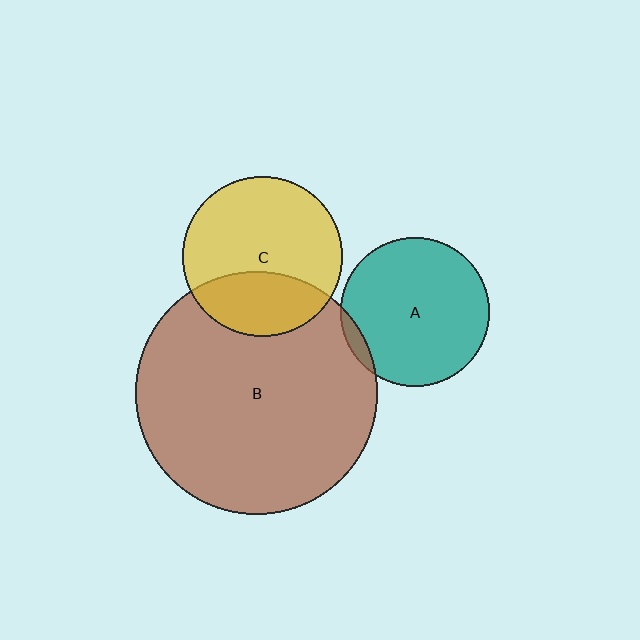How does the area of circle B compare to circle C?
Approximately 2.3 times.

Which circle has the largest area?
Circle B (brown).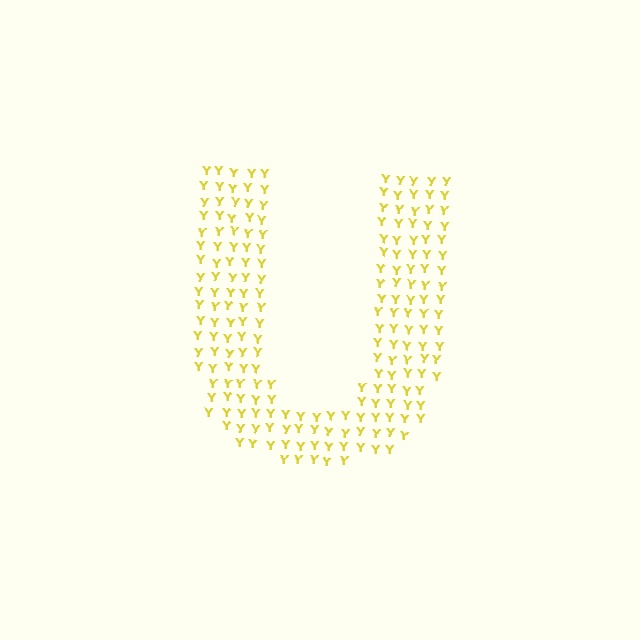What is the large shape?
The large shape is the letter U.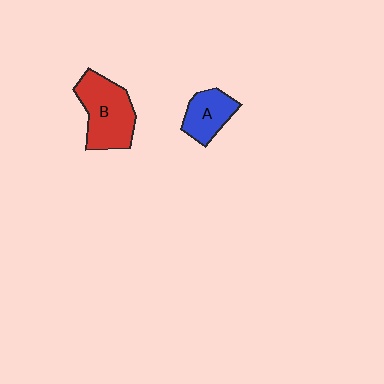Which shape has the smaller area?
Shape A (blue).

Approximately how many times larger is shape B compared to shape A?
Approximately 1.6 times.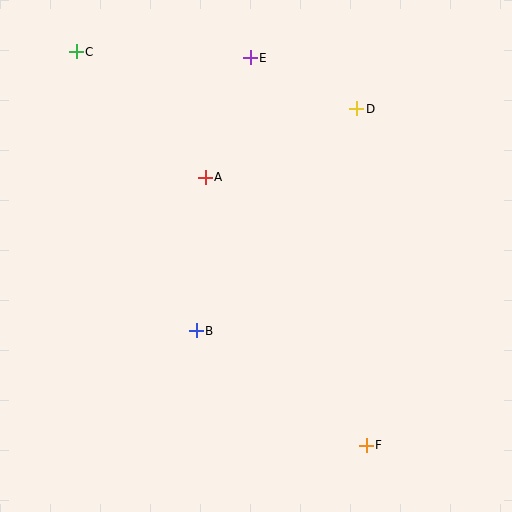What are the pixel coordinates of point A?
Point A is at (205, 177).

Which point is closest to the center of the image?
Point A at (205, 177) is closest to the center.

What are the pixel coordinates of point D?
Point D is at (357, 109).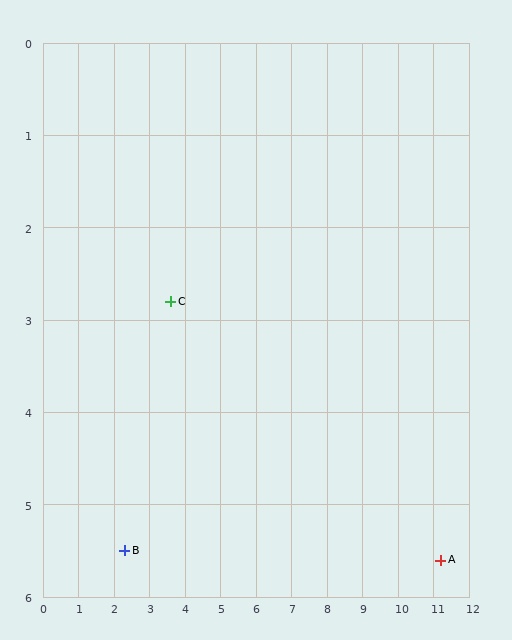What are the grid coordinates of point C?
Point C is at approximately (3.6, 2.8).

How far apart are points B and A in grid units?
Points B and A are about 8.9 grid units apart.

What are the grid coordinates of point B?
Point B is at approximately (2.3, 5.5).